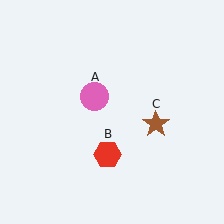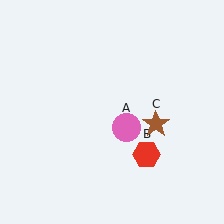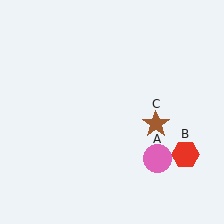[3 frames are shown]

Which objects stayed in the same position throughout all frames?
Brown star (object C) remained stationary.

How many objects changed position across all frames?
2 objects changed position: pink circle (object A), red hexagon (object B).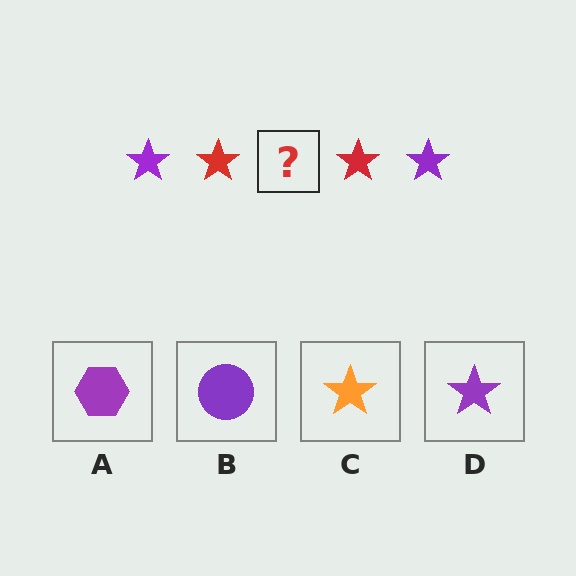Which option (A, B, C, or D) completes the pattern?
D.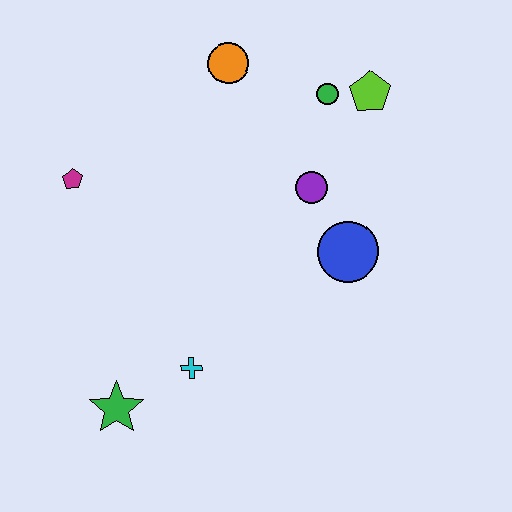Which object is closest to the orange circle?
The green circle is closest to the orange circle.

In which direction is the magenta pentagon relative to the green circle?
The magenta pentagon is to the left of the green circle.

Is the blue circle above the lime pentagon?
No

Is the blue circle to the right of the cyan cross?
Yes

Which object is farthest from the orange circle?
The green star is farthest from the orange circle.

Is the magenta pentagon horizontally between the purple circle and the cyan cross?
No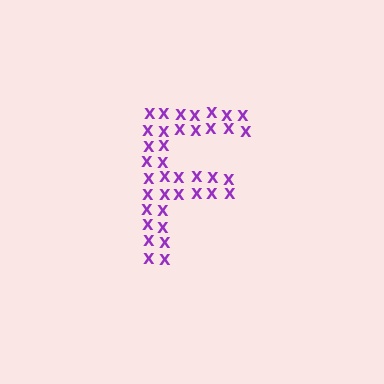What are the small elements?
The small elements are letter X's.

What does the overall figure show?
The overall figure shows the letter F.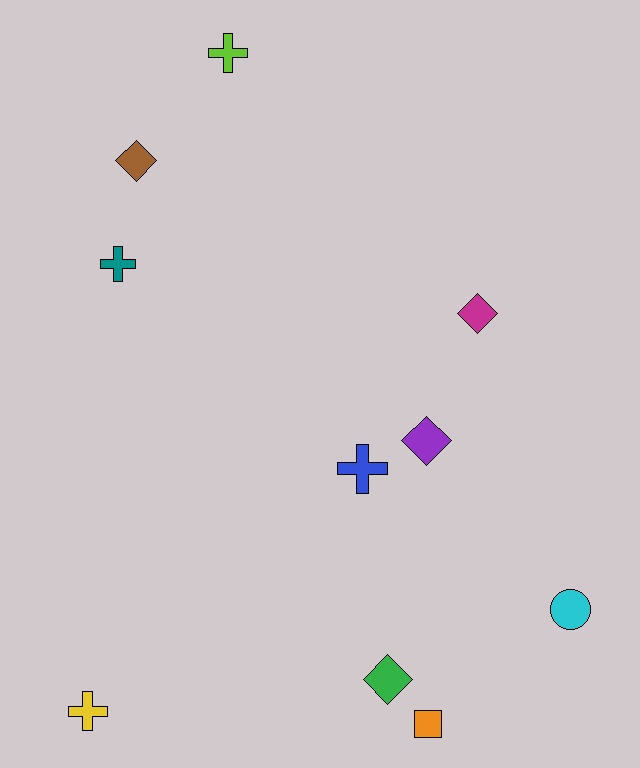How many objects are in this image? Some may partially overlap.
There are 10 objects.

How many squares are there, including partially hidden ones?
There is 1 square.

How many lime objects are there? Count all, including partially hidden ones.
There is 1 lime object.